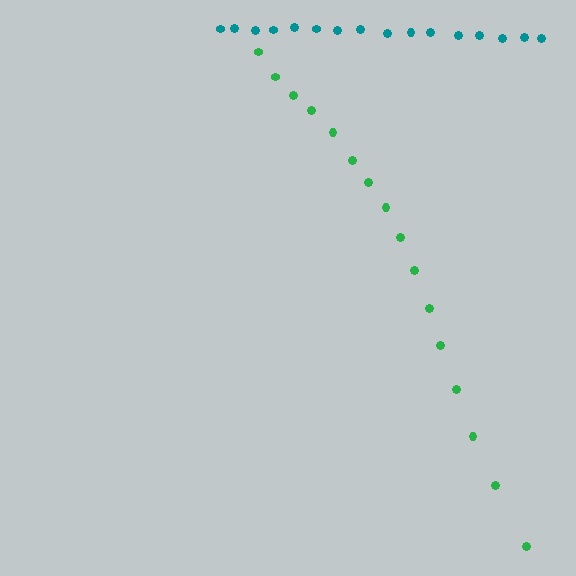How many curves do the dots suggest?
There are 2 distinct paths.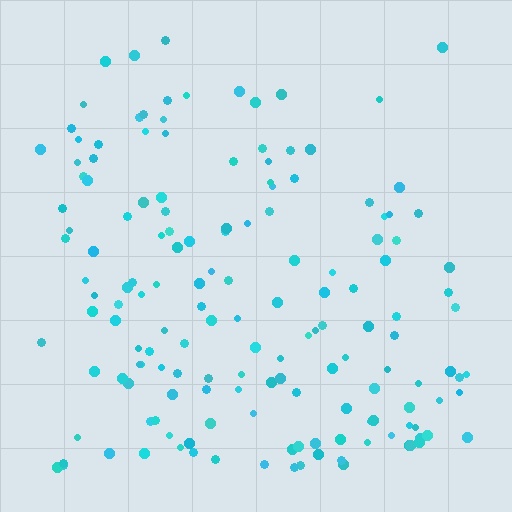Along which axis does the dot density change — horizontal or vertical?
Vertical.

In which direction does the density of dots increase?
From top to bottom, with the bottom side densest.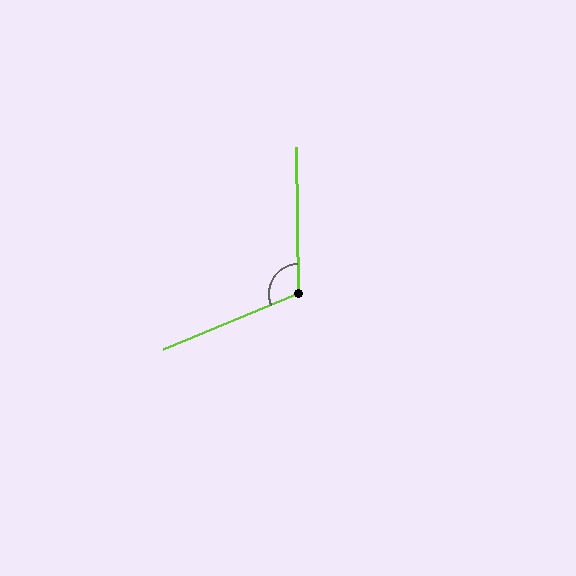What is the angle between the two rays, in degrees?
Approximately 112 degrees.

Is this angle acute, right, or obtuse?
It is obtuse.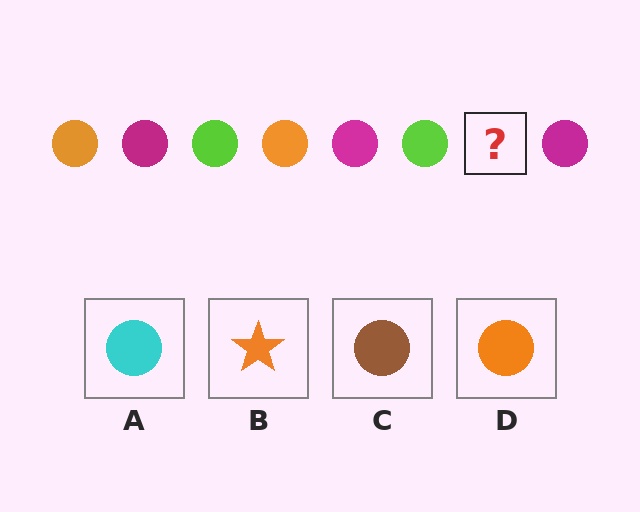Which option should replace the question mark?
Option D.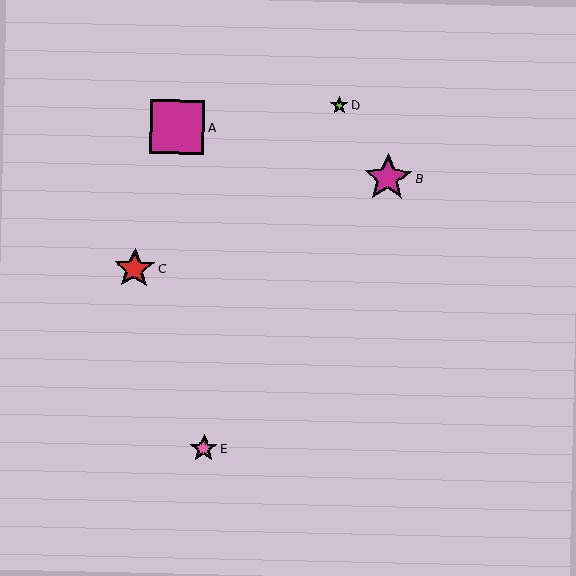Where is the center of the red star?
The center of the red star is at (134, 269).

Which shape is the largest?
The magenta square (labeled A) is the largest.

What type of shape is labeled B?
Shape B is a magenta star.